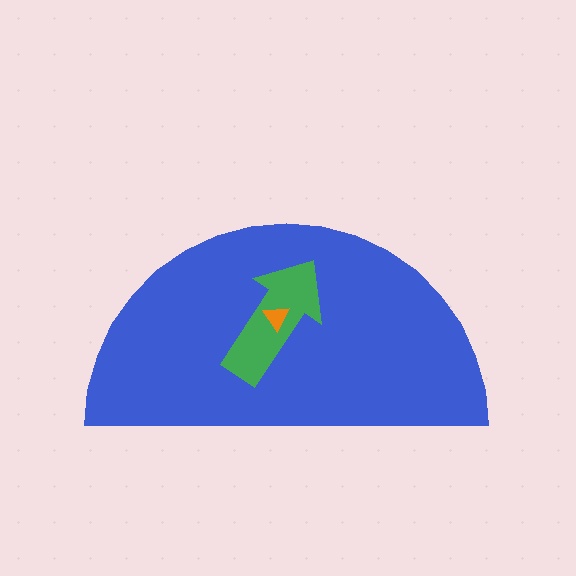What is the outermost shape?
The blue semicircle.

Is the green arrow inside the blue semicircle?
Yes.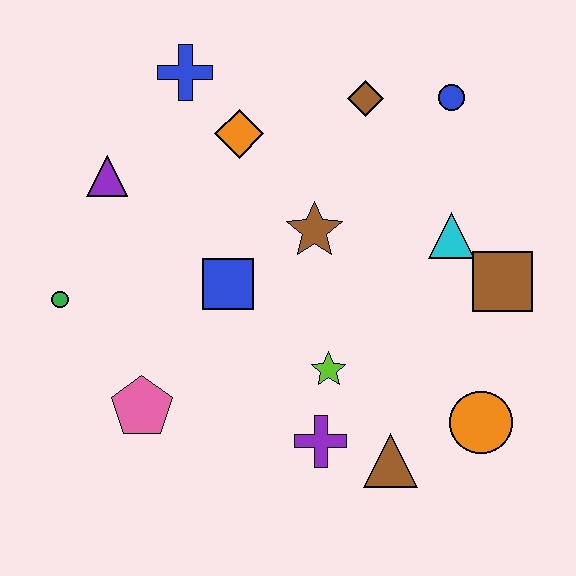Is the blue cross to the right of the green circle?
Yes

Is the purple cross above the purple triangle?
No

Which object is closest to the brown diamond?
The blue circle is closest to the brown diamond.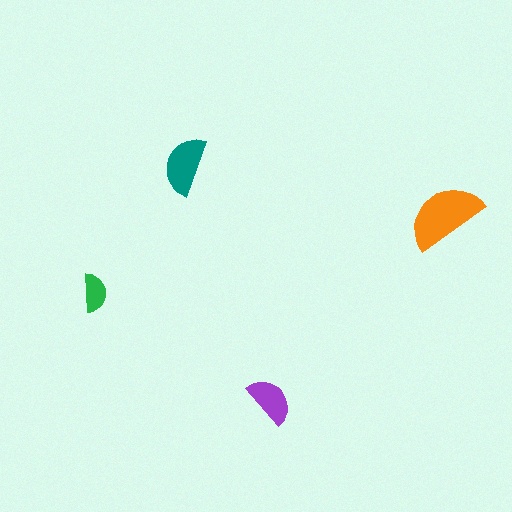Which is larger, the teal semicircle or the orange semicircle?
The orange one.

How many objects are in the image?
There are 4 objects in the image.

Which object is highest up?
The teal semicircle is topmost.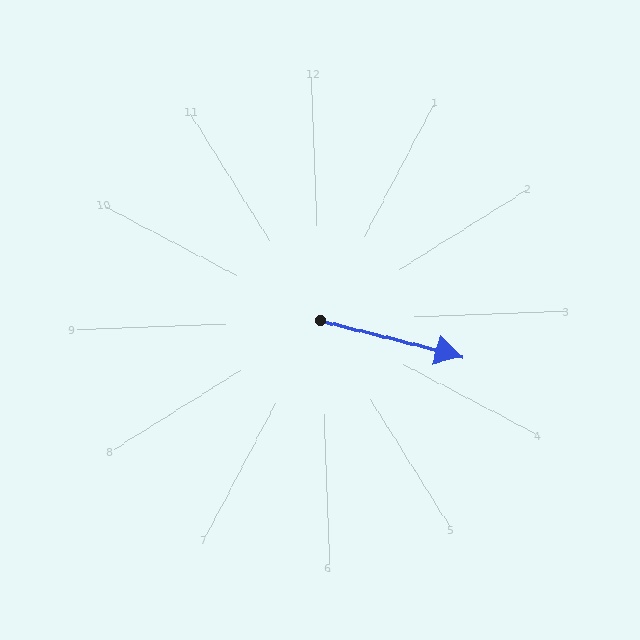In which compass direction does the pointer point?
East.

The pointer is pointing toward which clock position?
Roughly 4 o'clock.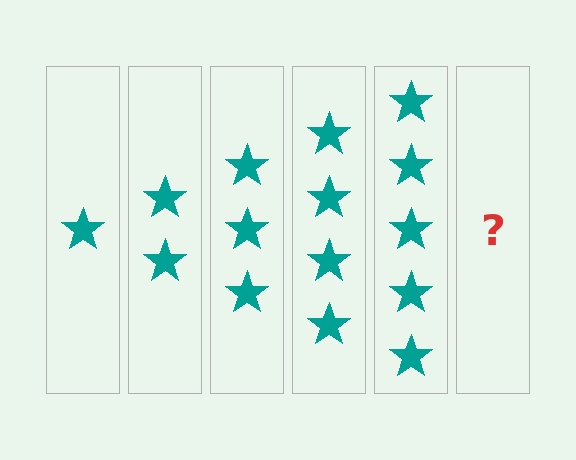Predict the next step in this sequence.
The next step is 6 stars.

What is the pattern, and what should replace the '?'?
The pattern is that each step adds one more star. The '?' should be 6 stars.